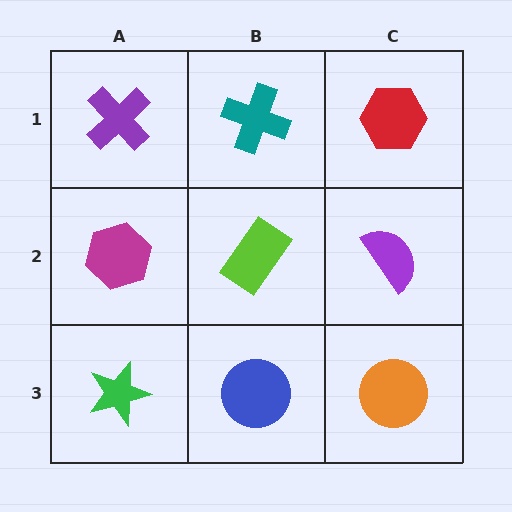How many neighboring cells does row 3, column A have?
2.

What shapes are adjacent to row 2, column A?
A purple cross (row 1, column A), a green star (row 3, column A), a lime rectangle (row 2, column B).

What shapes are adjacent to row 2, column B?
A teal cross (row 1, column B), a blue circle (row 3, column B), a magenta hexagon (row 2, column A), a purple semicircle (row 2, column C).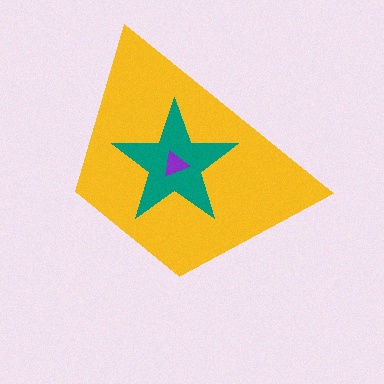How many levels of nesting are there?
3.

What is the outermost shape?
The yellow trapezoid.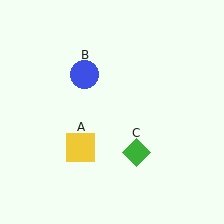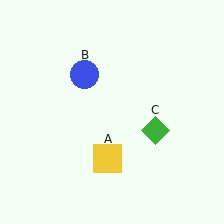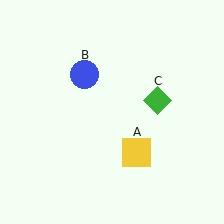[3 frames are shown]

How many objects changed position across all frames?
2 objects changed position: yellow square (object A), green diamond (object C).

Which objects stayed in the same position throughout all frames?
Blue circle (object B) remained stationary.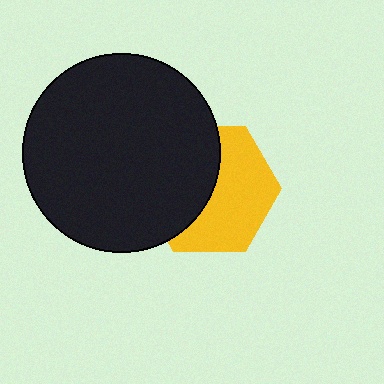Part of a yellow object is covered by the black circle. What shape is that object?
It is a hexagon.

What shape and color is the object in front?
The object in front is a black circle.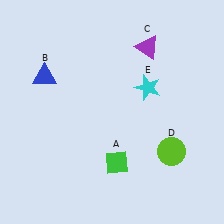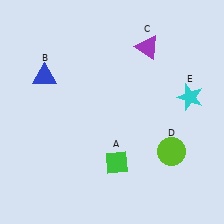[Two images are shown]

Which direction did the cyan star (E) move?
The cyan star (E) moved right.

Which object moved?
The cyan star (E) moved right.